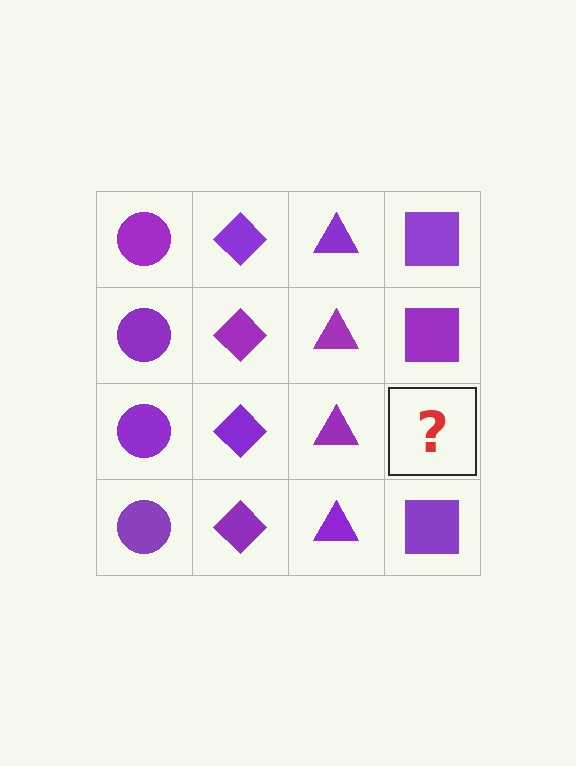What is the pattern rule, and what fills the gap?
The rule is that each column has a consistent shape. The gap should be filled with a purple square.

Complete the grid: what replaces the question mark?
The question mark should be replaced with a purple square.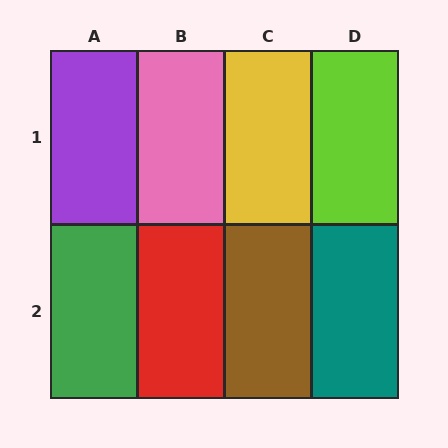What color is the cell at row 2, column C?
Brown.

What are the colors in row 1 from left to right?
Purple, pink, yellow, lime.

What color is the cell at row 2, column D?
Teal.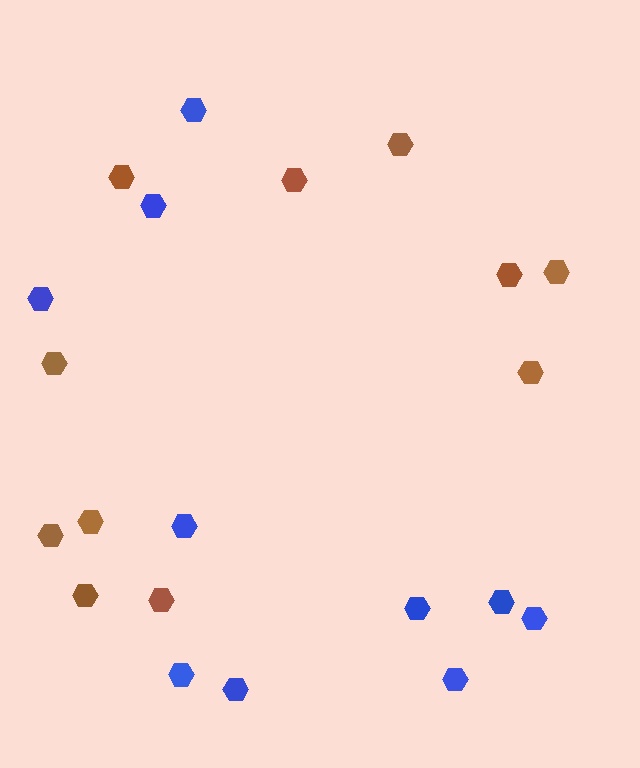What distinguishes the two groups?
There are 2 groups: one group of blue hexagons (10) and one group of brown hexagons (11).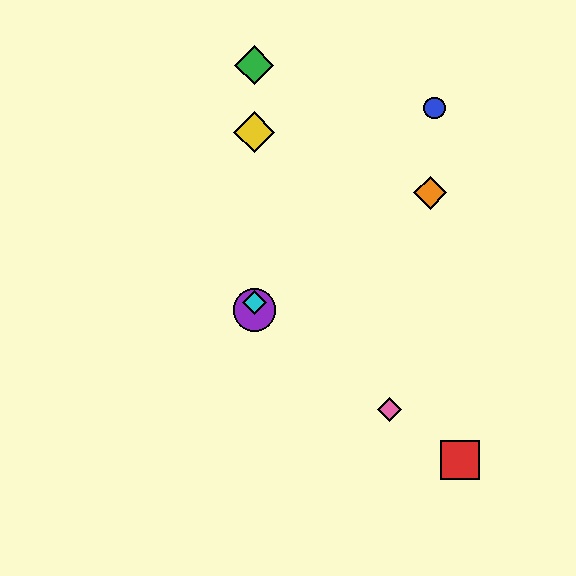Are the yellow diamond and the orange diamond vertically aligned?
No, the yellow diamond is at x≈254 and the orange diamond is at x≈430.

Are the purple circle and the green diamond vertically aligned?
Yes, both are at x≈254.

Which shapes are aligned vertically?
The green diamond, the yellow diamond, the purple circle, the cyan diamond are aligned vertically.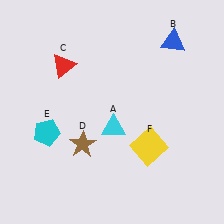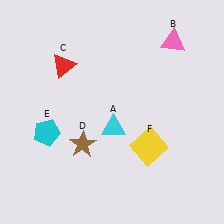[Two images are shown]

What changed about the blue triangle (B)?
In Image 1, B is blue. In Image 2, it changed to pink.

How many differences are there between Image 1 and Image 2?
There is 1 difference between the two images.